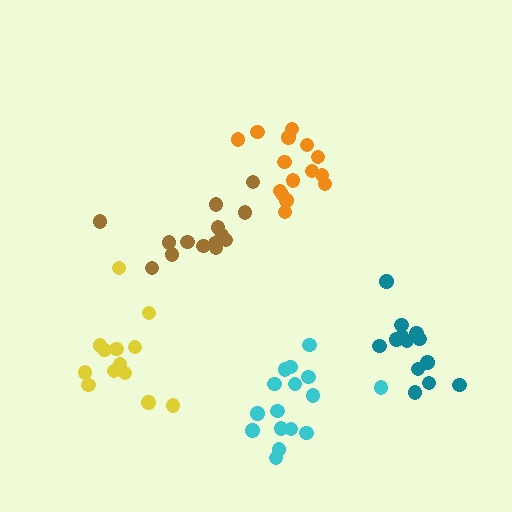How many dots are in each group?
Group 1: 13 dots, Group 2: 13 dots, Group 3: 15 dots, Group 4: 16 dots, Group 5: 14 dots (71 total).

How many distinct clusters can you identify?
There are 5 distinct clusters.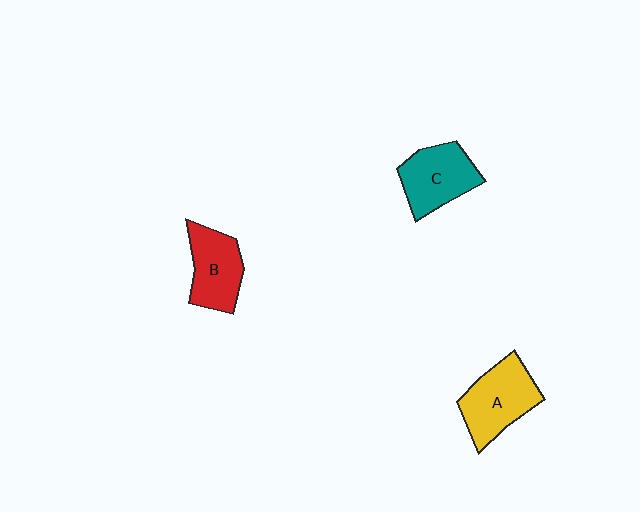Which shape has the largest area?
Shape A (yellow).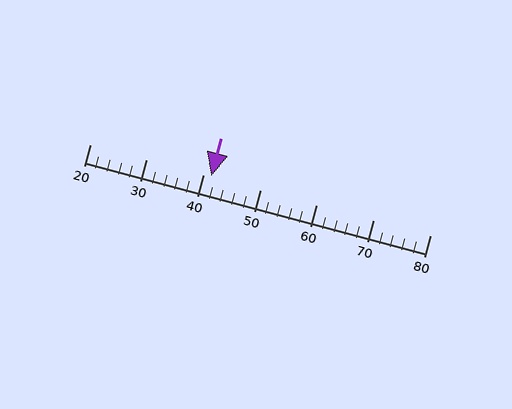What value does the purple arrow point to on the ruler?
The purple arrow points to approximately 41.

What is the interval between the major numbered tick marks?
The major tick marks are spaced 10 units apart.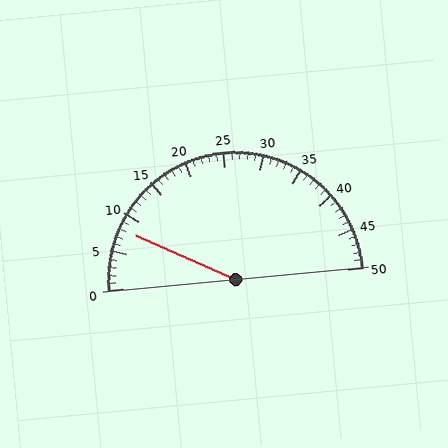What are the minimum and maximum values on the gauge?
The gauge ranges from 0 to 50.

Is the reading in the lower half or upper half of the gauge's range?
The reading is in the lower half of the range (0 to 50).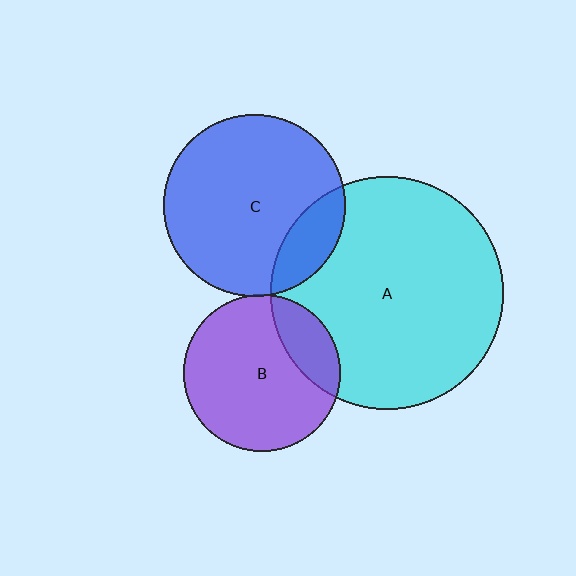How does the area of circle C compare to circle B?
Approximately 1.4 times.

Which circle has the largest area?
Circle A (cyan).